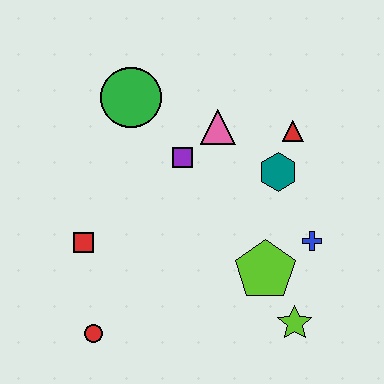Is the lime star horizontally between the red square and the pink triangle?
No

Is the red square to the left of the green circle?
Yes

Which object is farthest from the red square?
The red triangle is farthest from the red square.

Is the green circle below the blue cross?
No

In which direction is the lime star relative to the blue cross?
The lime star is below the blue cross.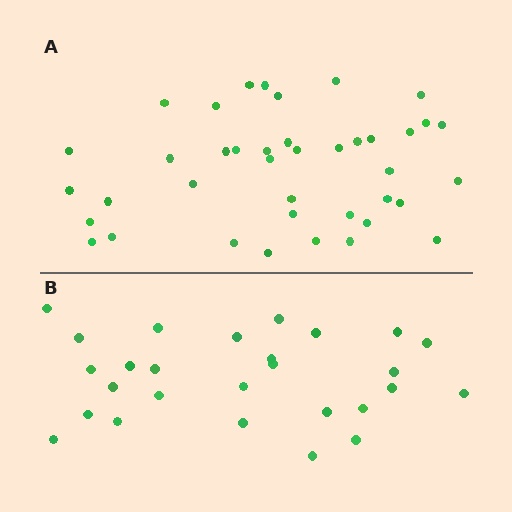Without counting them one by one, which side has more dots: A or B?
Region A (the top region) has more dots.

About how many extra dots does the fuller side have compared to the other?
Region A has approximately 15 more dots than region B.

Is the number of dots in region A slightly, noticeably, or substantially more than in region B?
Region A has substantially more. The ratio is roughly 1.5 to 1.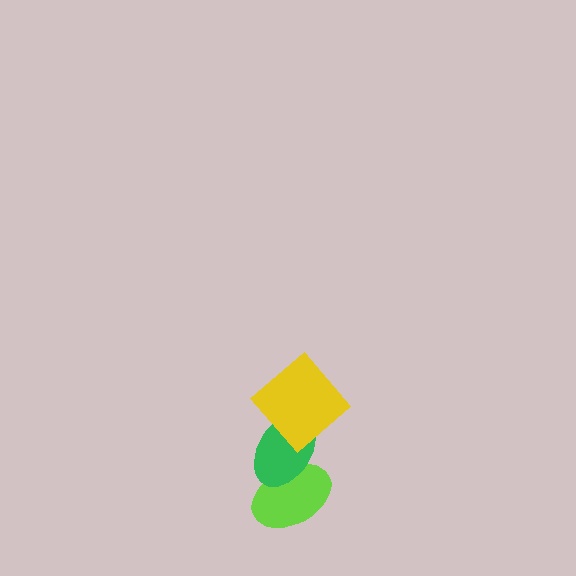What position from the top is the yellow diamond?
The yellow diamond is 1st from the top.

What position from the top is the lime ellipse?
The lime ellipse is 3rd from the top.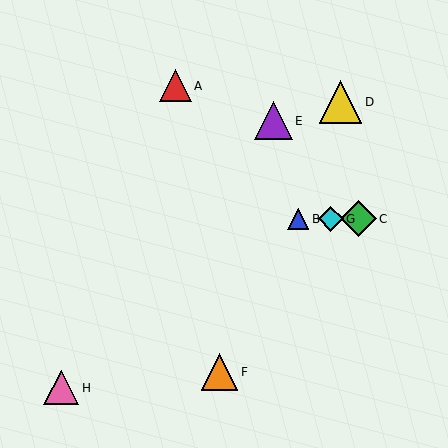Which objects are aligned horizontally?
Objects B, C, G are aligned horizontally.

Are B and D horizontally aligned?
No, B is at y≈219 and D is at y≈102.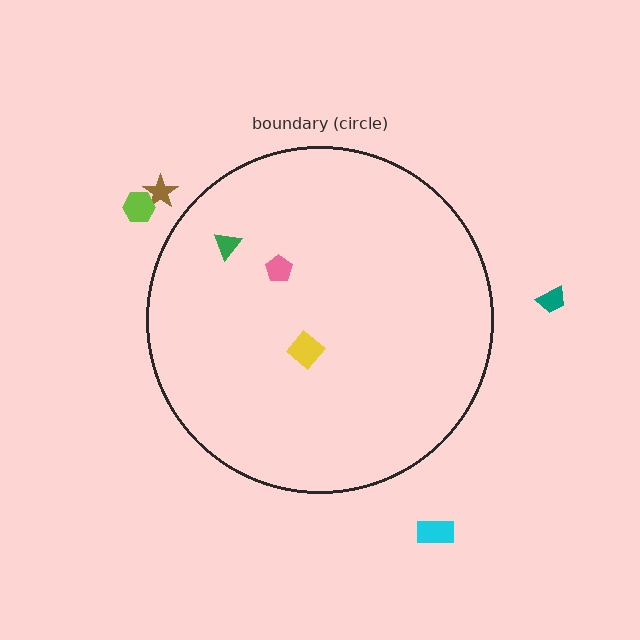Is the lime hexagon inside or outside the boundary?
Outside.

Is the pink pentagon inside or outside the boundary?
Inside.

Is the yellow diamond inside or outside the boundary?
Inside.